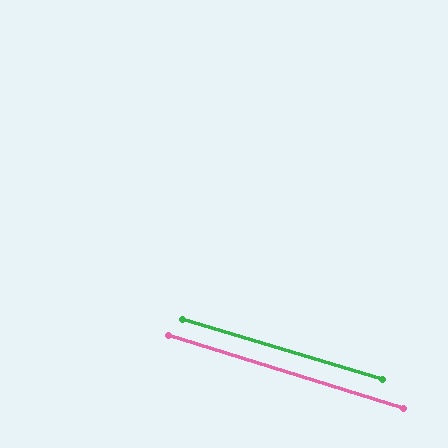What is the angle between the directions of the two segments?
Approximately 1 degree.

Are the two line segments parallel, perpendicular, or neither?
Parallel — their directions differ by only 0.7°.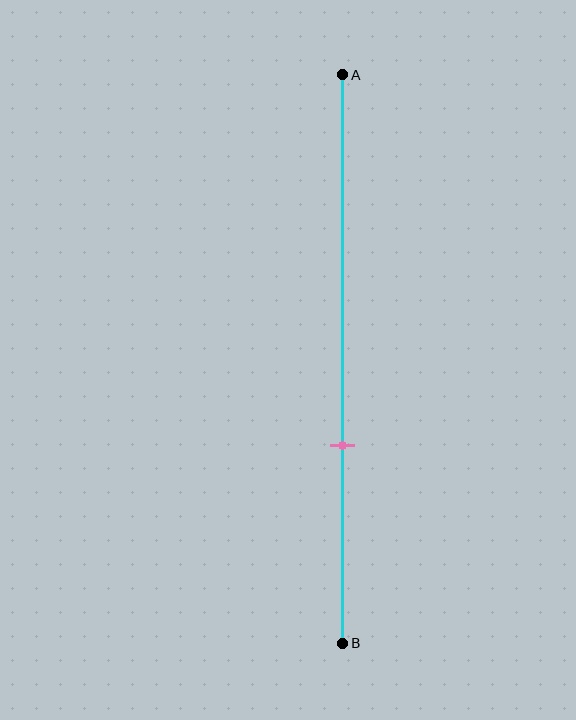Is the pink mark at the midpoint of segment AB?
No, the mark is at about 65% from A, not at the 50% midpoint.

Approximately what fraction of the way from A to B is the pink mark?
The pink mark is approximately 65% of the way from A to B.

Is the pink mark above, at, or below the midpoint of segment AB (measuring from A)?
The pink mark is below the midpoint of segment AB.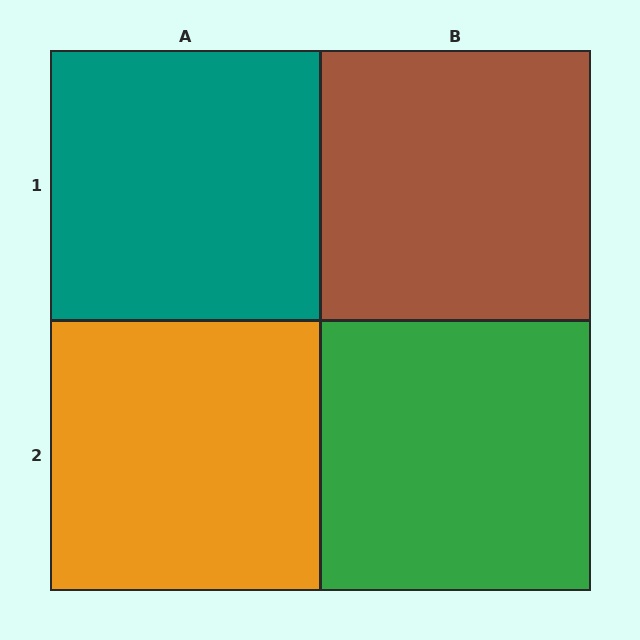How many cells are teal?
1 cell is teal.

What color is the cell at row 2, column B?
Green.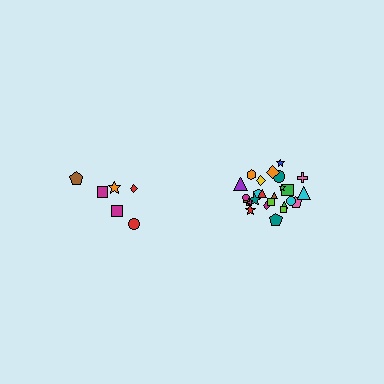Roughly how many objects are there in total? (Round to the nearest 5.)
Roughly 30 objects in total.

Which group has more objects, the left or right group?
The right group.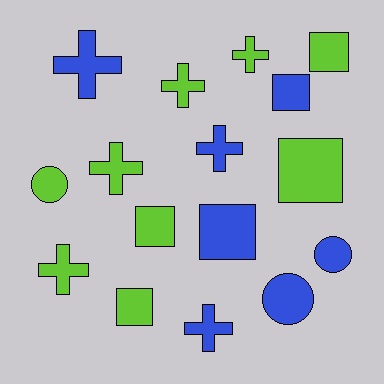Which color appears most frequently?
Lime, with 9 objects.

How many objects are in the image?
There are 16 objects.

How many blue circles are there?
There are 2 blue circles.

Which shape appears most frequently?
Cross, with 7 objects.